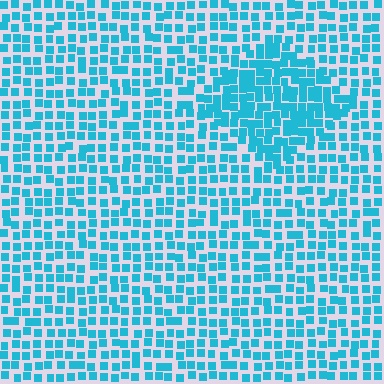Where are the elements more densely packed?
The elements are more densely packed inside the diamond boundary.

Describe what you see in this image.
The image contains small cyan elements arranged at two different densities. A diamond-shaped region is visible where the elements are more densely packed than the surrounding area.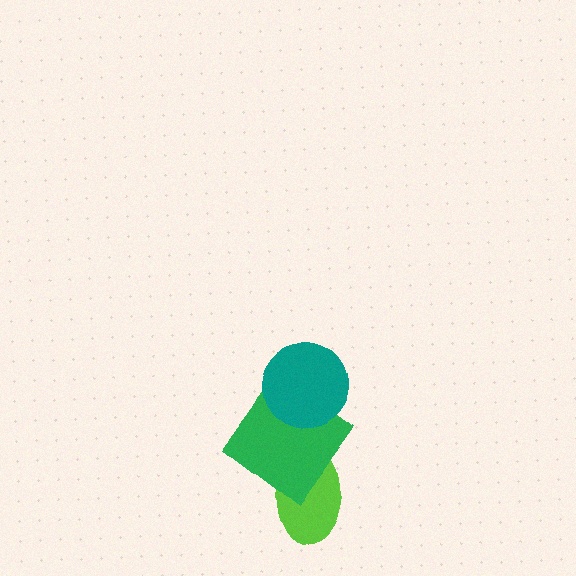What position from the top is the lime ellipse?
The lime ellipse is 3rd from the top.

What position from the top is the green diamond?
The green diamond is 2nd from the top.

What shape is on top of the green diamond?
The teal circle is on top of the green diamond.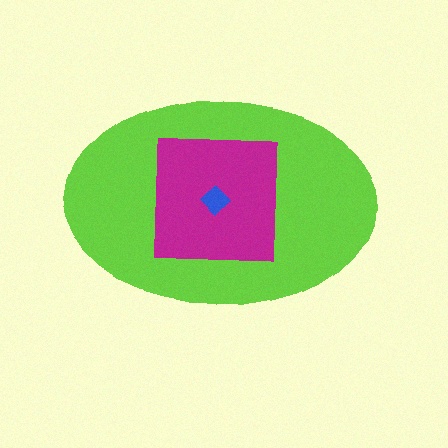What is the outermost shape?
The lime ellipse.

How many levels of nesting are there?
3.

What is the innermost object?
The blue diamond.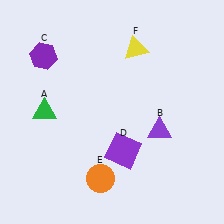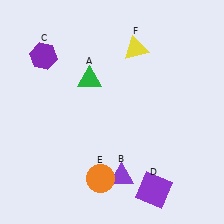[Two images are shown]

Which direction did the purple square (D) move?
The purple square (D) moved down.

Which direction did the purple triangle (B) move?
The purple triangle (B) moved down.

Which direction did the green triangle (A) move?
The green triangle (A) moved right.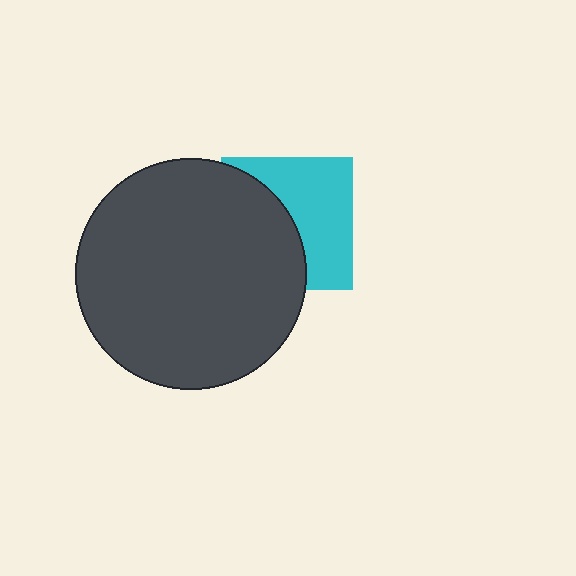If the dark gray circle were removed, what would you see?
You would see the complete cyan square.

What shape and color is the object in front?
The object in front is a dark gray circle.